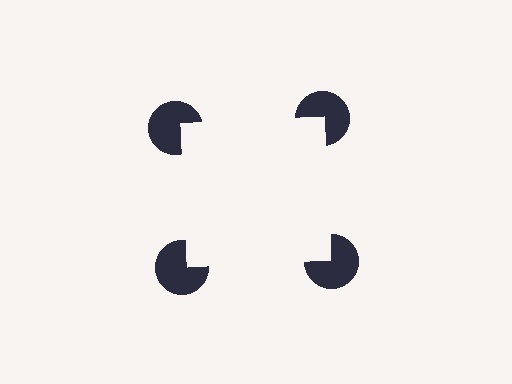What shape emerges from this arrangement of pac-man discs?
An illusory square — its edges are inferred from the aligned wedge cuts in the pac-man discs, not physically drawn.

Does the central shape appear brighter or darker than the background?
It typically appears slightly brighter than the background, even though no actual brightness change is drawn.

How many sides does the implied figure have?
4 sides.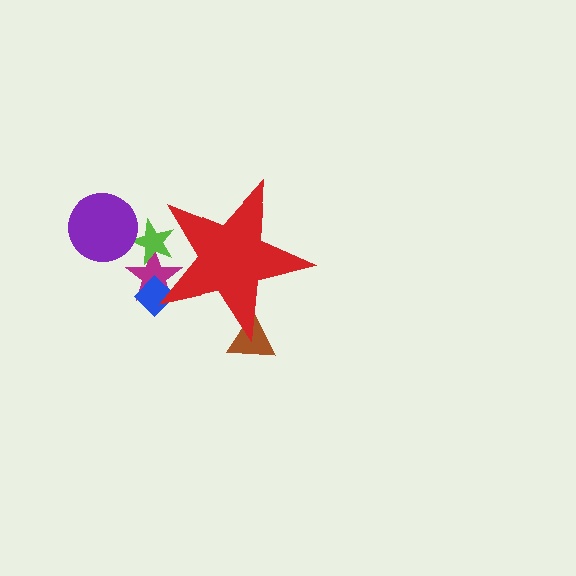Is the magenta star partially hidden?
Yes, the magenta star is partially hidden behind the red star.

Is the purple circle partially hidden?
No, the purple circle is fully visible.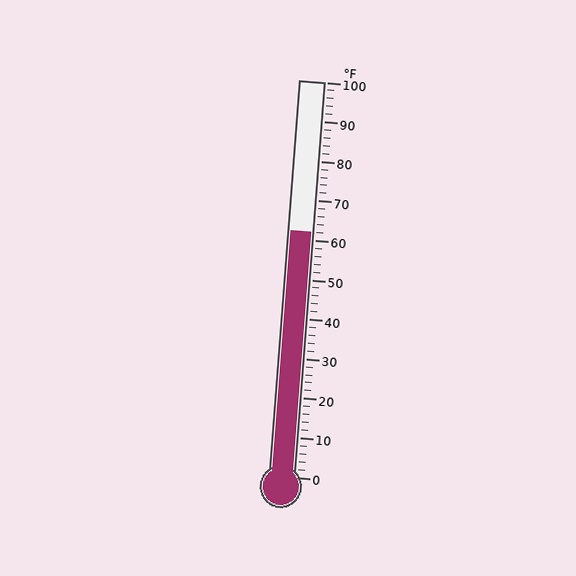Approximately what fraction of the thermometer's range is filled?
The thermometer is filled to approximately 60% of its range.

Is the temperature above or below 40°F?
The temperature is above 40°F.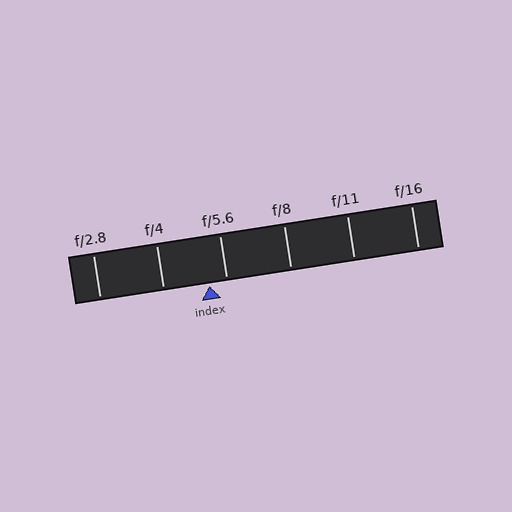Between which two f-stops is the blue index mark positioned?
The index mark is between f/4 and f/5.6.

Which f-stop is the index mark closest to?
The index mark is closest to f/5.6.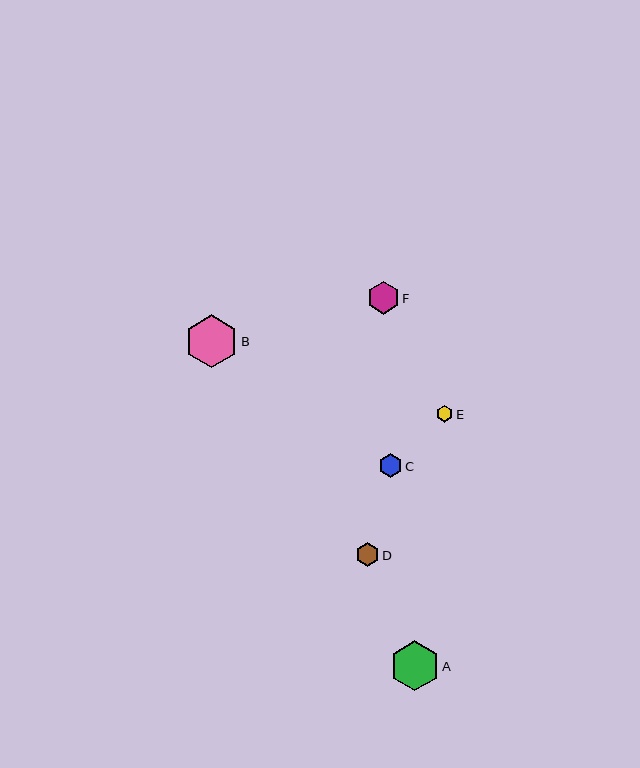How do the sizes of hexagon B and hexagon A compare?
Hexagon B and hexagon A are approximately the same size.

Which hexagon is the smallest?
Hexagon E is the smallest with a size of approximately 17 pixels.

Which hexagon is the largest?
Hexagon B is the largest with a size of approximately 53 pixels.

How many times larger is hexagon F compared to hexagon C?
Hexagon F is approximately 1.4 times the size of hexagon C.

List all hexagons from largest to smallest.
From largest to smallest: B, A, F, C, D, E.